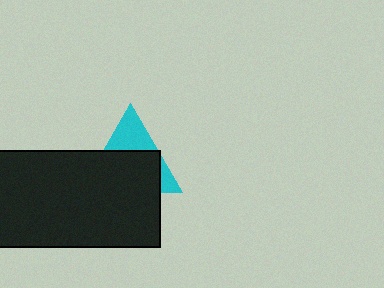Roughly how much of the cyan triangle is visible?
A small part of it is visible (roughly 35%).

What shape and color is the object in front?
The object in front is a black rectangle.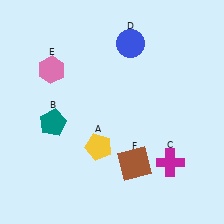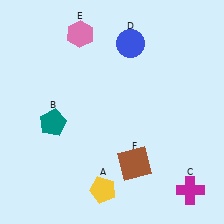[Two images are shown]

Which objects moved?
The objects that moved are: the yellow pentagon (A), the magenta cross (C), the pink hexagon (E).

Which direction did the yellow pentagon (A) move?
The yellow pentagon (A) moved down.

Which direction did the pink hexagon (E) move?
The pink hexagon (E) moved up.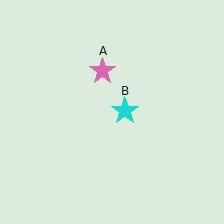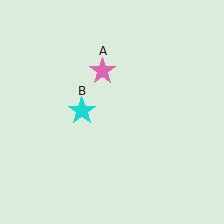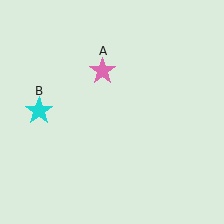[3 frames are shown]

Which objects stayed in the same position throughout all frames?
Pink star (object A) remained stationary.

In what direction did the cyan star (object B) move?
The cyan star (object B) moved left.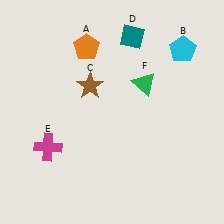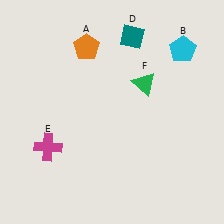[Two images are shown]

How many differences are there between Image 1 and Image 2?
There is 1 difference between the two images.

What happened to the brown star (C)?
The brown star (C) was removed in Image 2. It was in the top-left area of Image 1.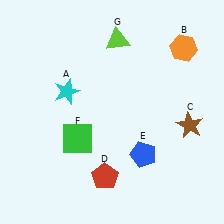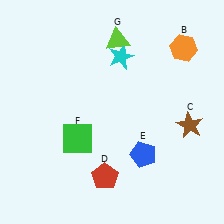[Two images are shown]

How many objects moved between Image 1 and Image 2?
1 object moved between the two images.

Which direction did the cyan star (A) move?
The cyan star (A) moved right.